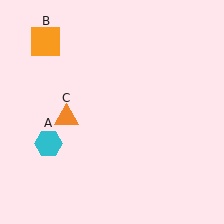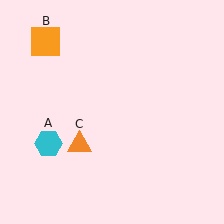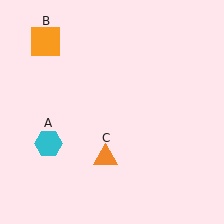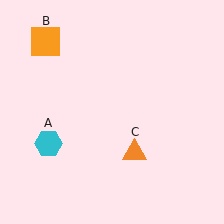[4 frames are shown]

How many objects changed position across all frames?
1 object changed position: orange triangle (object C).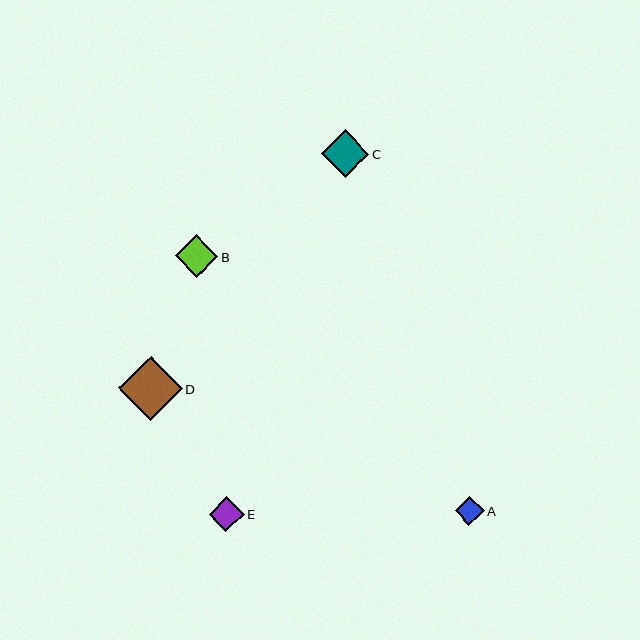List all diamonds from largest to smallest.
From largest to smallest: D, C, B, E, A.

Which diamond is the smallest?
Diamond A is the smallest with a size of approximately 29 pixels.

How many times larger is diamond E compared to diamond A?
Diamond E is approximately 1.2 times the size of diamond A.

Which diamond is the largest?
Diamond D is the largest with a size of approximately 64 pixels.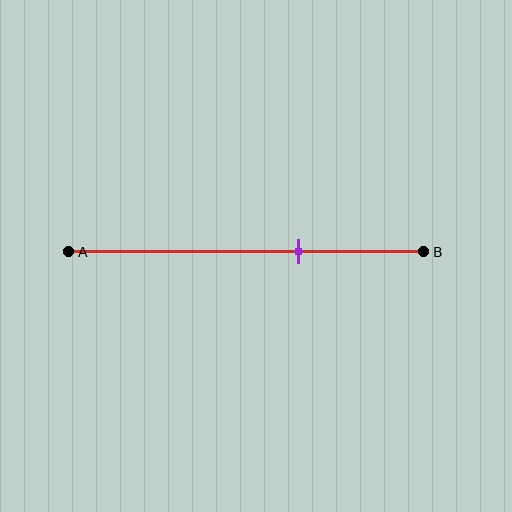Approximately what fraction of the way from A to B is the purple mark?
The purple mark is approximately 65% of the way from A to B.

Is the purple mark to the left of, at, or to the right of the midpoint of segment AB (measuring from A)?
The purple mark is to the right of the midpoint of segment AB.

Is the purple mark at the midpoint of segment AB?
No, the mark is at about 65% from A, not at the 50% midpoint.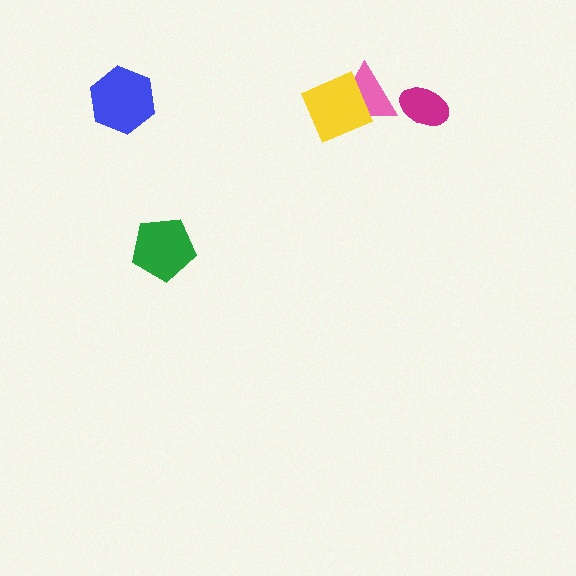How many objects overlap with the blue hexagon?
0 objects overlap with the blue hexagon.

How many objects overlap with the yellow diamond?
1 object overlaps with the yellow diamond.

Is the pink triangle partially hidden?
Yes, it is partially covered by another shape.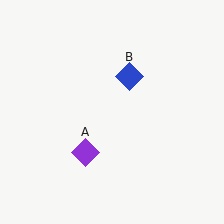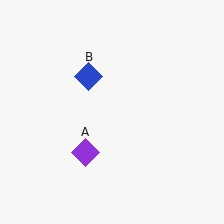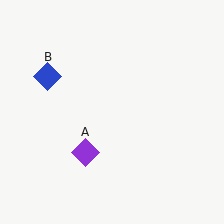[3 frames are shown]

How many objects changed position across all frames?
1 object changed position: blue diamond (object B).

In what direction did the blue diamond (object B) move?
The blue diamond (object B) moved left.